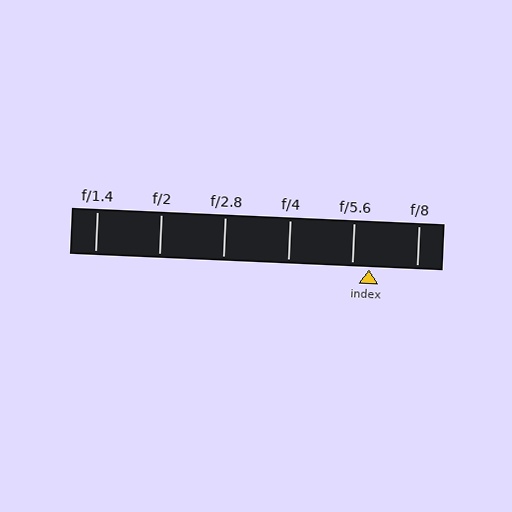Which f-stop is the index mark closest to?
The index mark is closest to f/5.6.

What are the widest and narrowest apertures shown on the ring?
The widest aperture shown is f/1.4 and the narrowest is f/8.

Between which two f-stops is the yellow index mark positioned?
The index mark is between f/5.6 and f/8.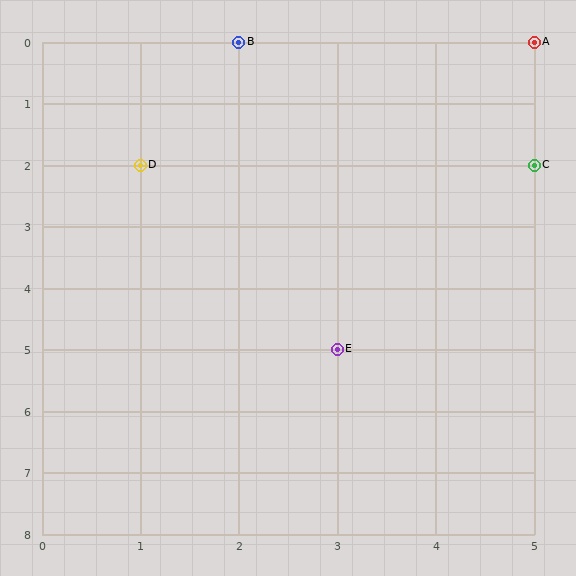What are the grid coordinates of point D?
Point D is at grid coordinates (1, 2).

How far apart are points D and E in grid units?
Points D and E are 2 columns and 3 rows apart (about 3.6 grid units diagonally).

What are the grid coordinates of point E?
Point E is at grid coordinates (3, 5).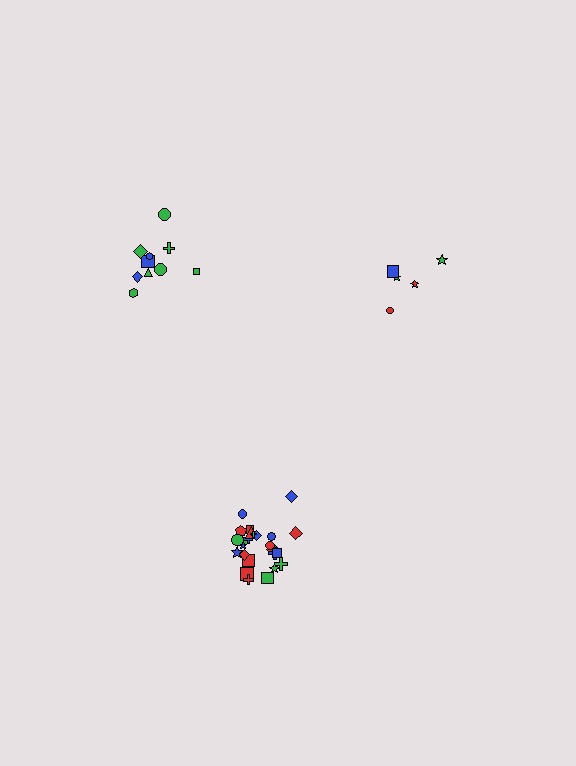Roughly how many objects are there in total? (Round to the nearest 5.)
Roughly 40 objects in total.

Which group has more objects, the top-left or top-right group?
The top-left group.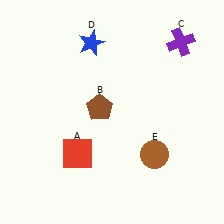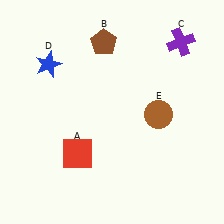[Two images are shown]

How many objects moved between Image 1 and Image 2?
3 objects moved between the two images.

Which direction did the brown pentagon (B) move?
The brown pentagon (B) moved up.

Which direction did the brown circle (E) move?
The brown circle (E) moved up.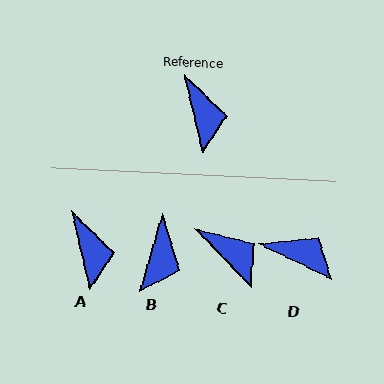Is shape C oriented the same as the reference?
No, it is off by about 30 degrees.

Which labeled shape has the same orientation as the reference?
A.